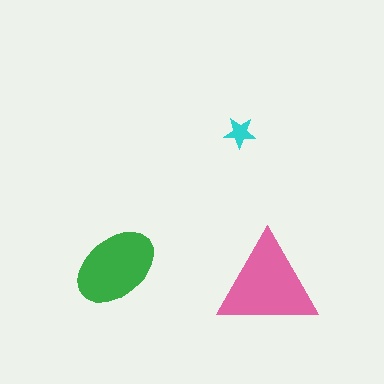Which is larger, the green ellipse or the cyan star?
The green ellipse.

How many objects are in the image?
There are 3 objects in the image.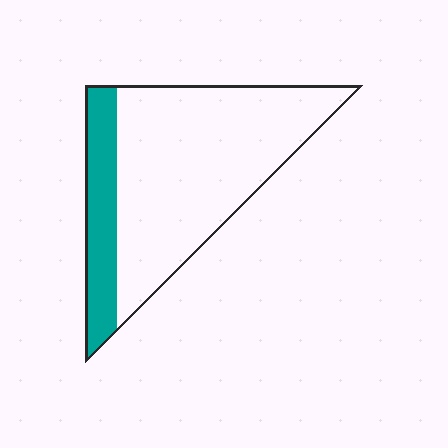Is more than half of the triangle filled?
No.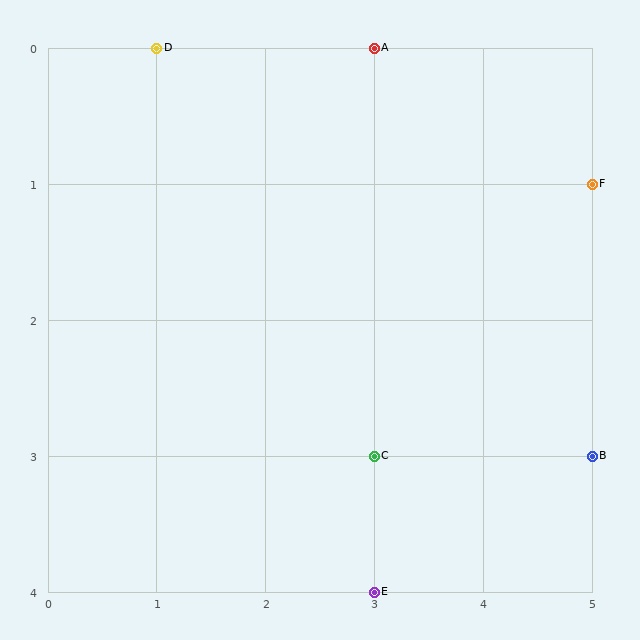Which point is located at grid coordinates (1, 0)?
Point D is at (1, 0).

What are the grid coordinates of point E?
Point E is at grid coordinates (3, 4).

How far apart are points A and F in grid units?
Points A and F are 2 columns and 1 row apart (about 2.2 grid units diagonally).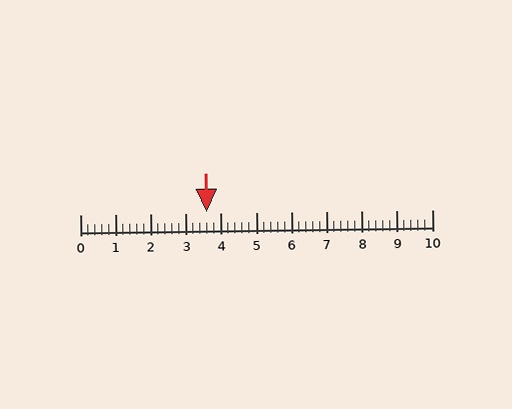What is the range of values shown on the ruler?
The ruler shows values from 0 to 10.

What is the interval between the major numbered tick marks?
The major tick marks are spaced 1 units apart.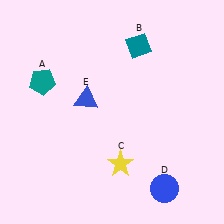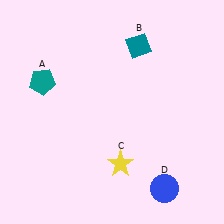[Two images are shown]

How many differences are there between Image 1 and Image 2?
There is 1 difference between the two images.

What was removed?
The blue triangle (E) was removed in Image 2.